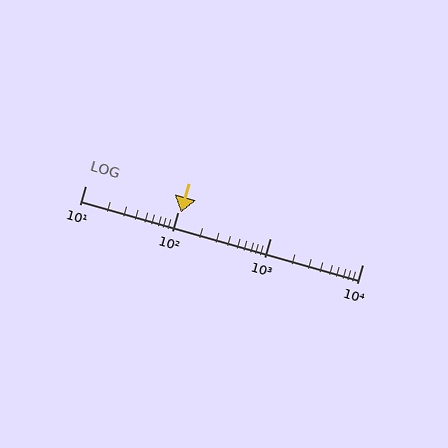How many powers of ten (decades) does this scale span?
The scale spans 3 decades, from 10 to 10000.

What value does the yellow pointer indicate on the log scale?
The pointer indicates approximately 110.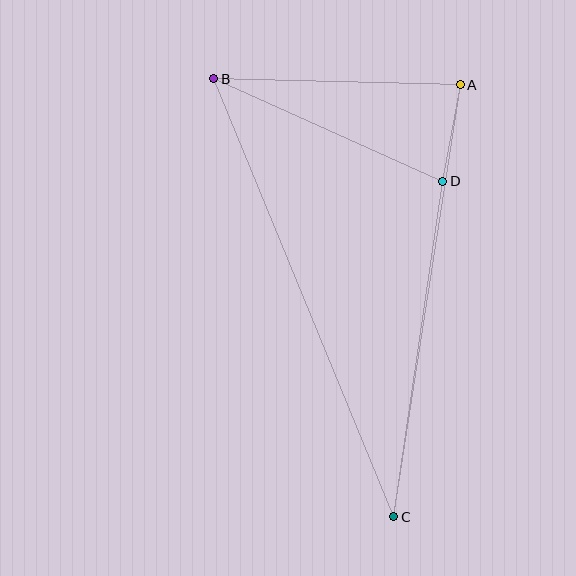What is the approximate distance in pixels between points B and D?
The distance between B and D is approximately 251 pixels.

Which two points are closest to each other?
Points A and D are closest to each other.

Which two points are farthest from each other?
Points B and C are farthest from each other.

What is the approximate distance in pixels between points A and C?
The distance between A and C is approximately 437 pixels.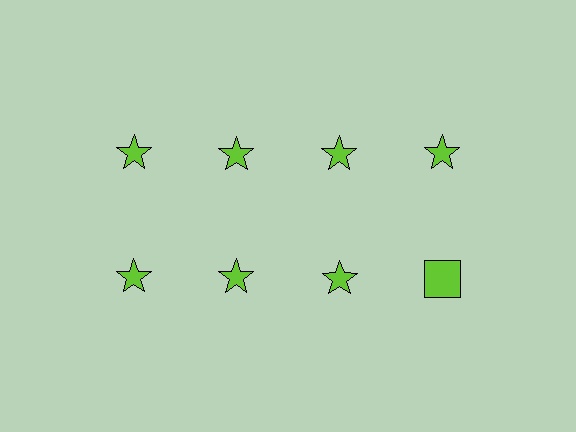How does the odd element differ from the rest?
It has a different shape: square instead of star.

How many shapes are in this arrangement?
There are 8 shapes arranged in a grid pattern.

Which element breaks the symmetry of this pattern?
The lime square in the second row, second from right column breaks the symmetry. All other shapes are lime stars.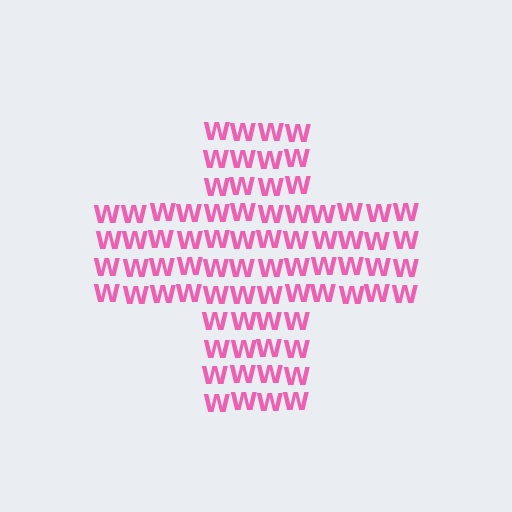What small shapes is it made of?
It is made of small letter W's.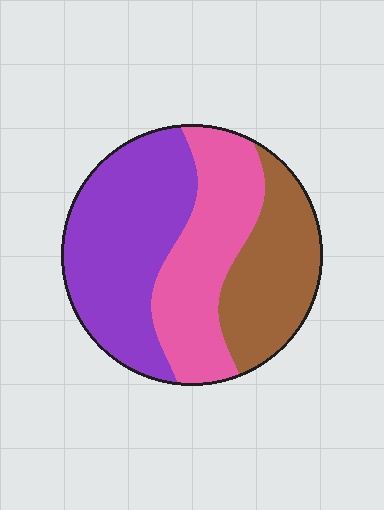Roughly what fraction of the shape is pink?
Pink takes up between a quarter and a half of the shape.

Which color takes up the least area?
Brown, at roughly 25%.